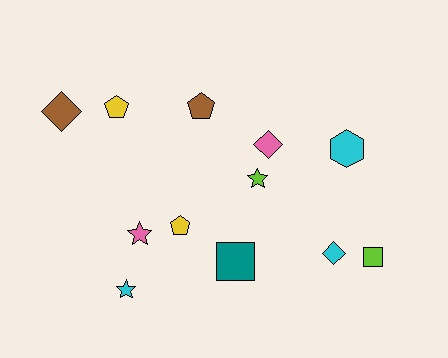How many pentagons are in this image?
There are 3 pentagons.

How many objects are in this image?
There are 12 objects.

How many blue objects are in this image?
There are no blue objects.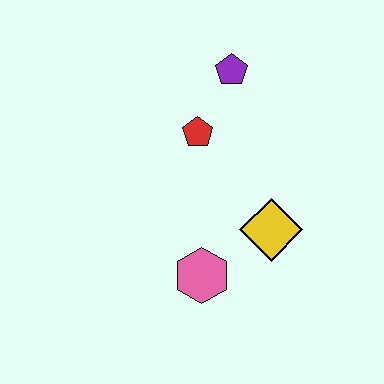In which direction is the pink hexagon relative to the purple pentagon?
The pink hexagon is below the purple pentagon.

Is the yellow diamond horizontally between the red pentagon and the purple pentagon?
No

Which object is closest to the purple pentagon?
The red pentagon is closest to the purple pentagon.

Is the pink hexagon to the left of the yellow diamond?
Yes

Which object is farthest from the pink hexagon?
The purple pentagon is farthest from the pink hexagon.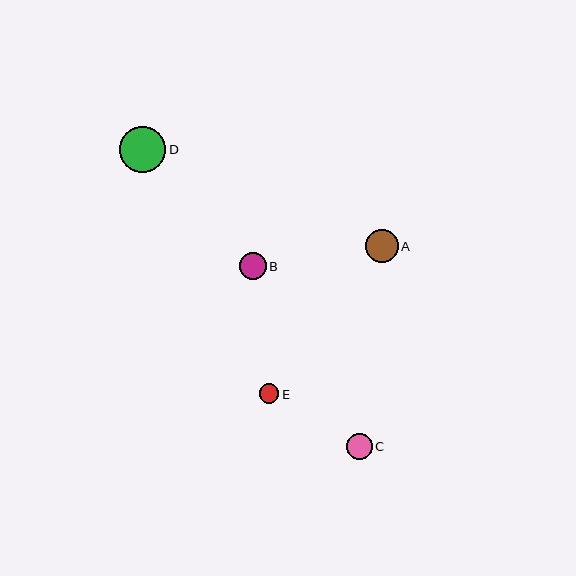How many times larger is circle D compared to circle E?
Circle D is approximately 2.3 times the size of circle E.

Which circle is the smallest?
Circle E is the smallest with a size of approximately 20 pixels.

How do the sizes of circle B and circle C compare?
Circle B and circle C are approximately the same size.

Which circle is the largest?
Circle D is the largest with a size of approximately 46 pixels.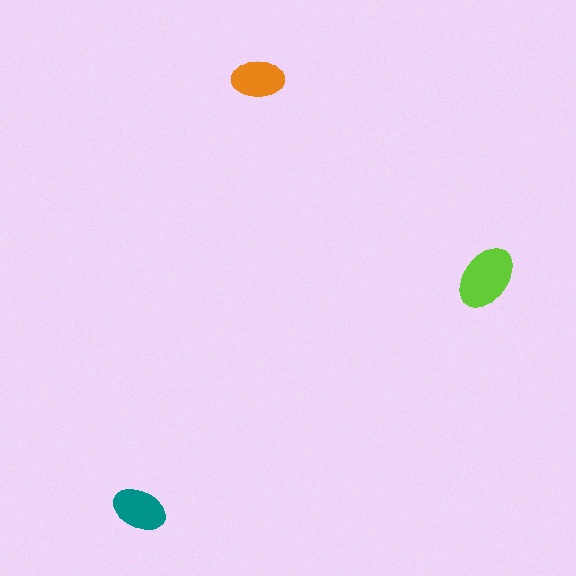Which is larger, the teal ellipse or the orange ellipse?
The teal one.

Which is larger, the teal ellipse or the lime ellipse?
The lime one.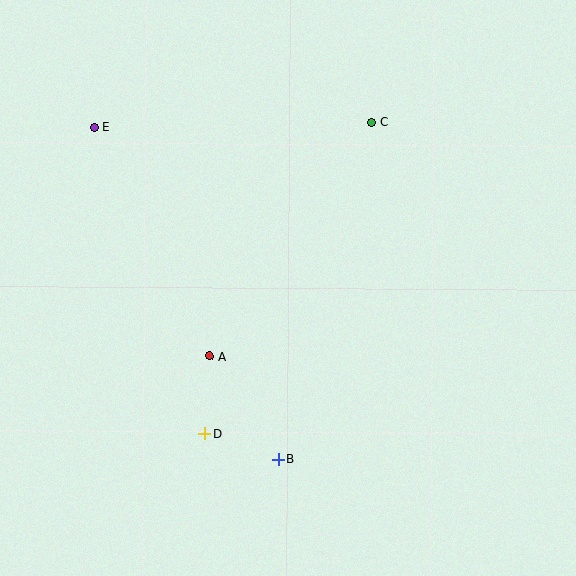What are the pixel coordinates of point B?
Point B is at (278, 459).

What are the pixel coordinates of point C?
Point C is at (372, 122).